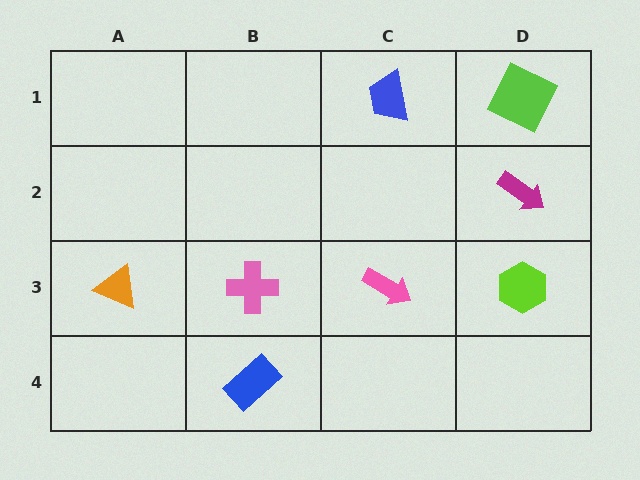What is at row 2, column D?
A magenta arrow.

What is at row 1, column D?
A lime square.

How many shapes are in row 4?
1 shape.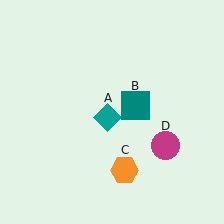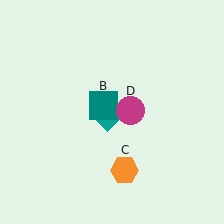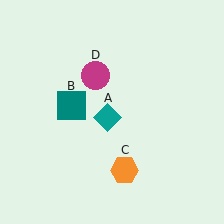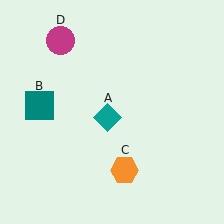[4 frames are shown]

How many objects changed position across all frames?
2 objects changed position: teal square (object B), magenta circle (object D).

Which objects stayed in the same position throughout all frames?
Teal diamond (object A) and orange hexagon (object C) remained stationary.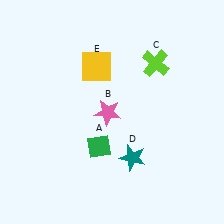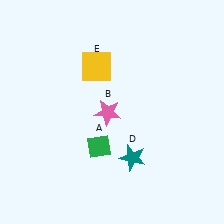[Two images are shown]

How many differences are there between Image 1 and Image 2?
There is 1 difference between the two images.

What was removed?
The lime cross (C) was removed in Image 2.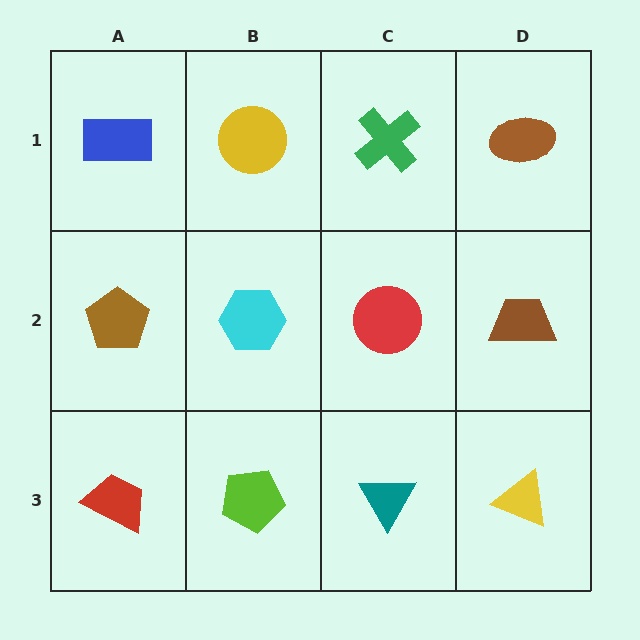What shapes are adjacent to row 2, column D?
A brown ellipse (row 1, column D), a yellow triangle (row 3, column D), a red circle (row 2, column C).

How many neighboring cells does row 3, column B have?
3.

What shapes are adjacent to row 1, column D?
A brown trapezoid (row 2, column D), a green cross (row 1, column C).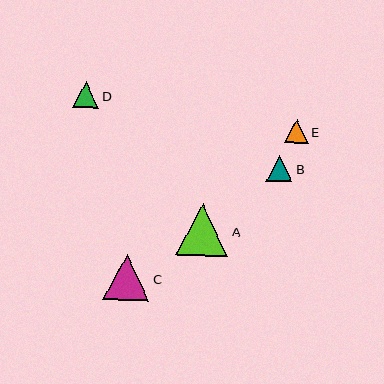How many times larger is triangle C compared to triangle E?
Triangle C is approximately 1.9 times the size of triangle E.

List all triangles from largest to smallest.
From largest to smallest: A, C, B, D, E.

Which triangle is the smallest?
Triangle E is the smallest with a size of approximately 24 pixels.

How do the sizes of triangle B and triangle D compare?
Triangle B and triangle D are approximately the same size.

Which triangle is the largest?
Triangle A is the largest with a size of approximately 53 pixels.